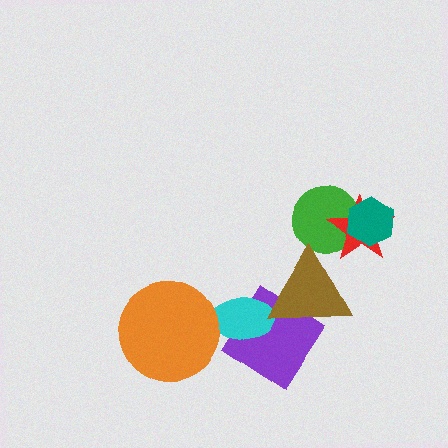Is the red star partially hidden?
Yes, it is partially covered by another shape.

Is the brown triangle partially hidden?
No, no other shape covers it.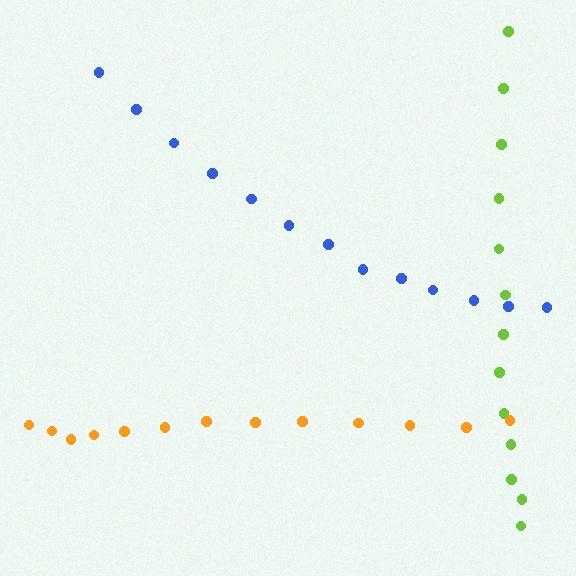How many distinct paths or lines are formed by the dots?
There are 3 distinct paths.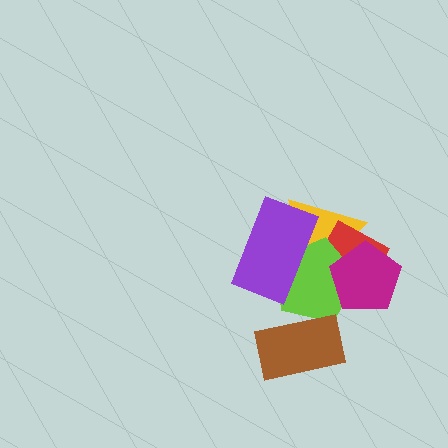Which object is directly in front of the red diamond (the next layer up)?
The lime pentagon is directly in front of the red diamond.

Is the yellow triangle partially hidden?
Yes, it is partially covered by another shape.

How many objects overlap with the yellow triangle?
4 objects overlap with the yellow triangle.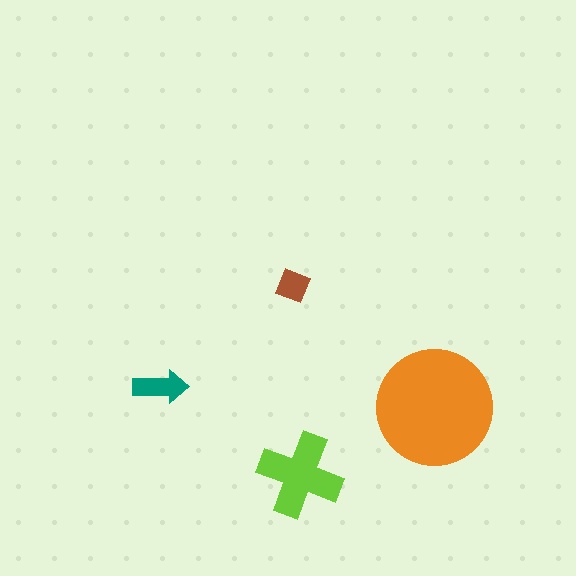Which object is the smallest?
The brown diamond.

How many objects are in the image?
There are 4 objects in the image.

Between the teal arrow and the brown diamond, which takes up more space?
The teal arrow.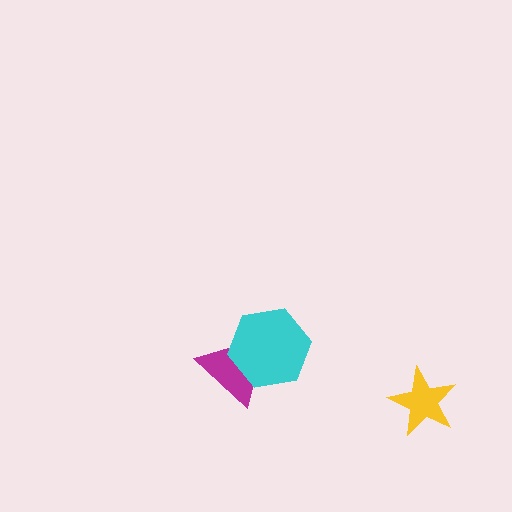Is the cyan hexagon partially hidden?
No, no other shape covers it.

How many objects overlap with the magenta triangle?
1 object overlaps with the magenta triangle.